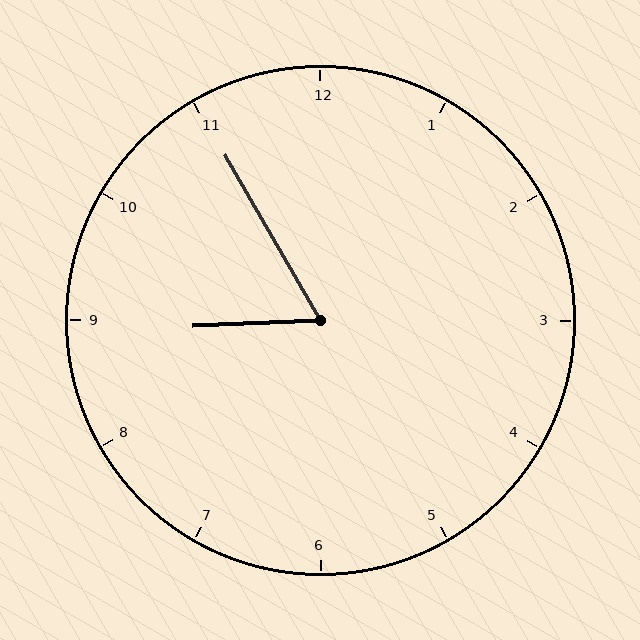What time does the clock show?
8:55.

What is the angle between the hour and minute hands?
Approximately 62 degrees.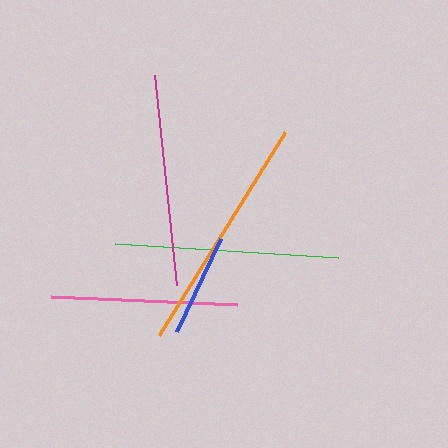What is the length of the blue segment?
The blue segment is approximately 103 pixels long.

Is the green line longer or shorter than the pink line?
The green line is longer than the pink line.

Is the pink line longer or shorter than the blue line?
The pink line is longer than the blue line.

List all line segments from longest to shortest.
From longest to shortest: orange, green, magenta, pink, blue.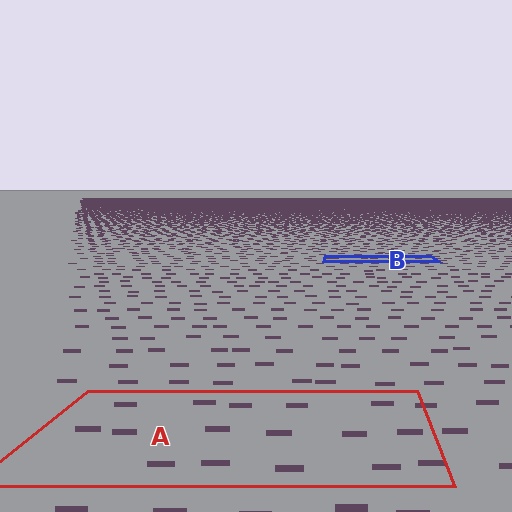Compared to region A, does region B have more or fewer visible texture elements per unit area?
Region B has more texture elements per unit area — they are packed more densely because it is farther away.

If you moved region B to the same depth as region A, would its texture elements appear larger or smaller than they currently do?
They would appear larger. At a closer depth, the same texture elements are projected at a bigger on-screen size.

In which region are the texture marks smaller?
The texture marks are smaller in region B, because it is farther away.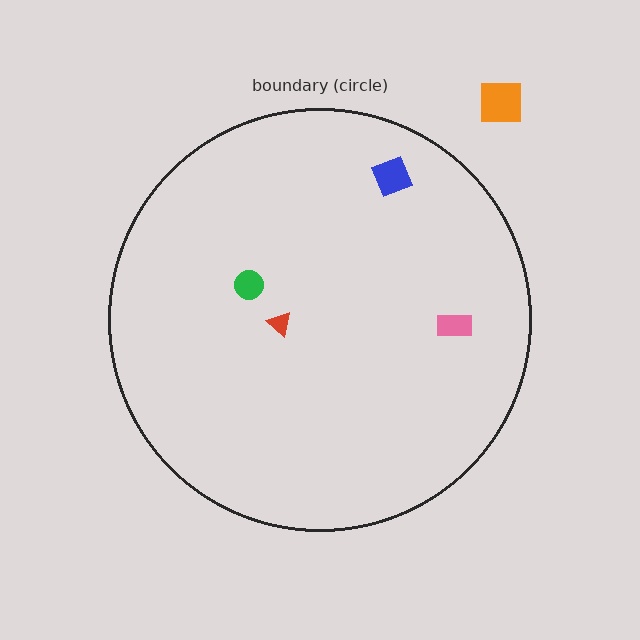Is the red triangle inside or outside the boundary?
Inside.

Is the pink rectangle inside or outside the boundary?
Inside.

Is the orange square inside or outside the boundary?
Outside.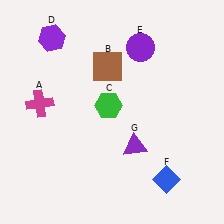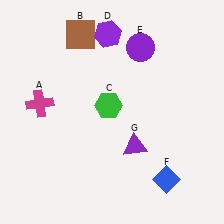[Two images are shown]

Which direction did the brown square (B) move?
The brown square (B) moved up.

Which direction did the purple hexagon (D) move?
The purple hexagon (D) moved right.